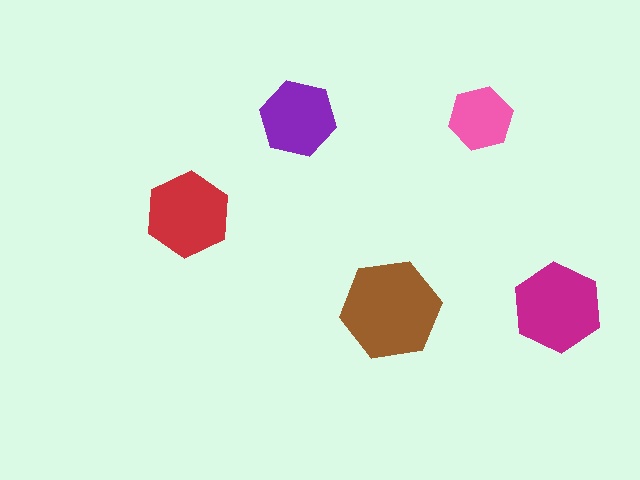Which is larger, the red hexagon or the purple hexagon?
The red one.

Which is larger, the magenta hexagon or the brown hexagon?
The brown one.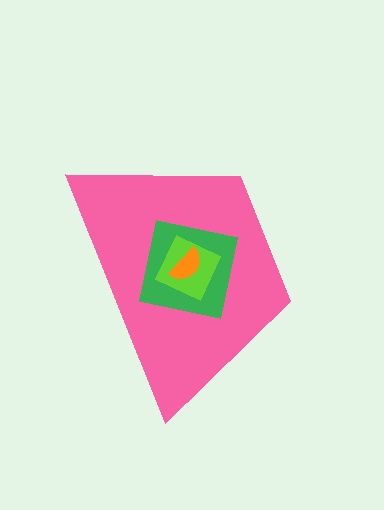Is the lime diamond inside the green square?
Yes.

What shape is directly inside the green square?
The lime diamond.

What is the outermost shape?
The pink trapezoid.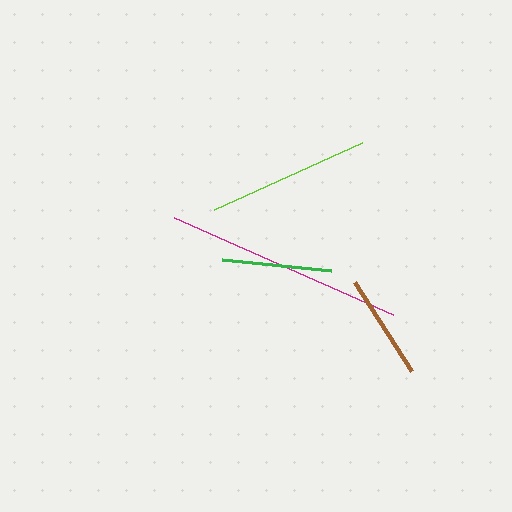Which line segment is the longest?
The magenta line is the longest at approximately 239 pixels.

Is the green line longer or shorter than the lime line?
The lime line is longer than the green line.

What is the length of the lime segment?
The lime segment is approximately 162 pixels long.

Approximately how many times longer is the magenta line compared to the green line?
The magenta line is approximately 2.2 times the length of the green line.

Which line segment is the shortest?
The brown line is the shortest at approximately 105 pixels.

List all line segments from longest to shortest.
From longest to shortest: magenta, lime, green, brown.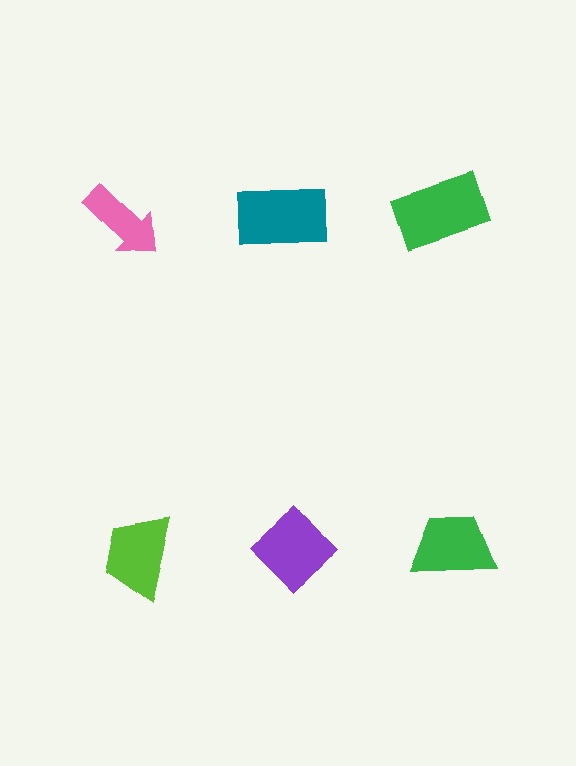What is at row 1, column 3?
A green rectangle.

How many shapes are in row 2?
3 shapes.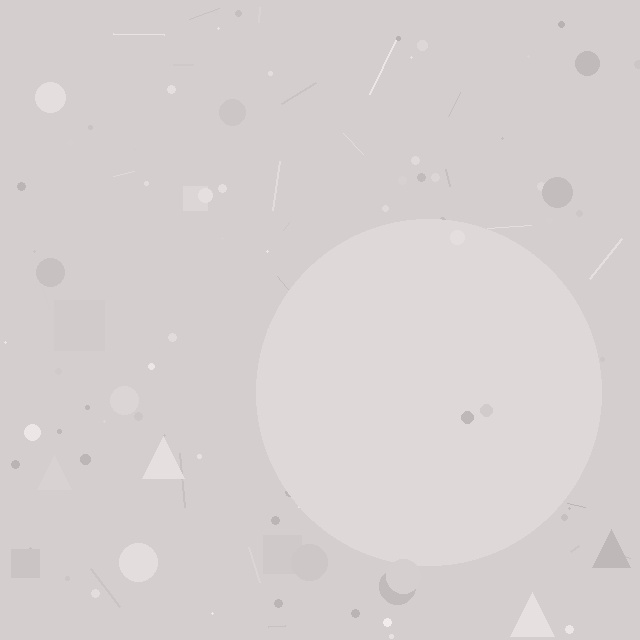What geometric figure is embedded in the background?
A circle is embedded in the background.